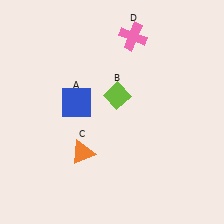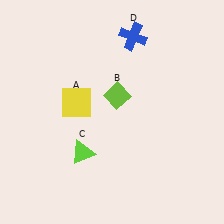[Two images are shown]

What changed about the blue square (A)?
In Image 1, A is blue. In Image 2, it changed to yellow.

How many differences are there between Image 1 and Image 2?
There are 3 differences between the two images.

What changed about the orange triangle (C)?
In Image 1, C is orange. In Image 2, it changed to lime.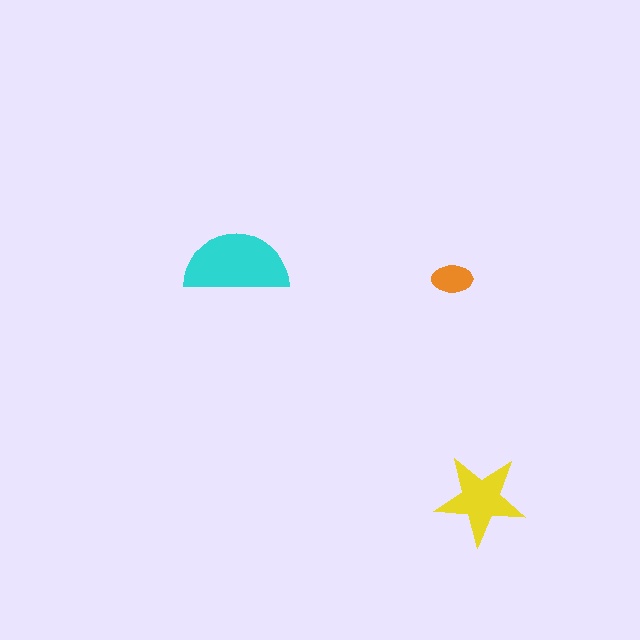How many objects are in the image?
There are 3 objects in the image.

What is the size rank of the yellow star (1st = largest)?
2nd.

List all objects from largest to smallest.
The cyan semicircle, the yellow star, the orange ellipse.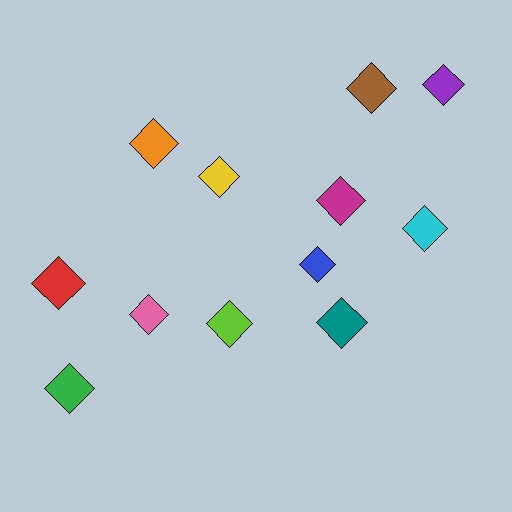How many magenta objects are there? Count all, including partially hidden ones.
There is 1 magenta object.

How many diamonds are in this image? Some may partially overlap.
There are 12 diamonds.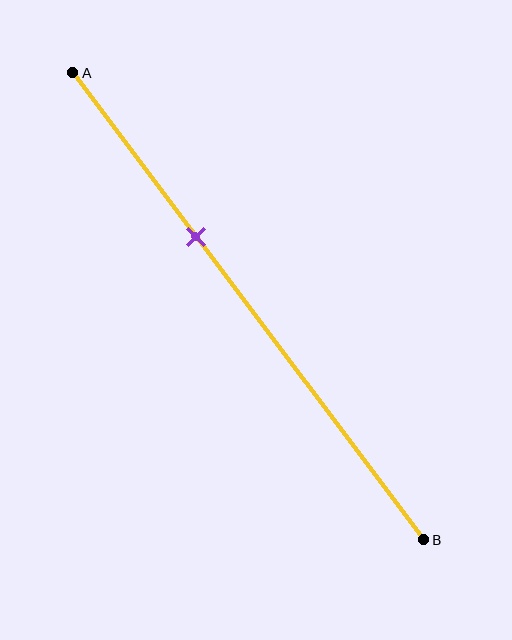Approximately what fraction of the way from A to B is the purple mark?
The purple mark is approximately 35% of the way from A to B.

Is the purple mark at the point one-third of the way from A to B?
Yes, the mark is approximately at the one-third point.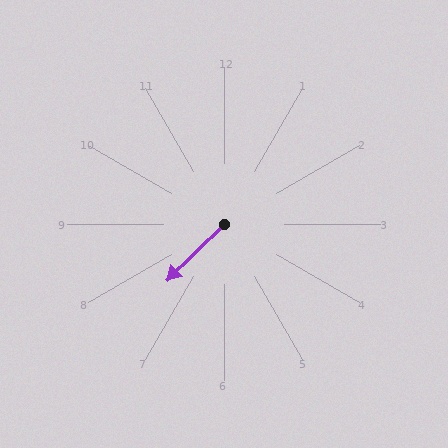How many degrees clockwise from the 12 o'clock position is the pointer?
Approximately 226 degrees.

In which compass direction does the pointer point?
Southwest.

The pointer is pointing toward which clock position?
Roughly 8 o'clock.